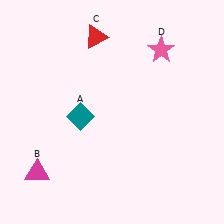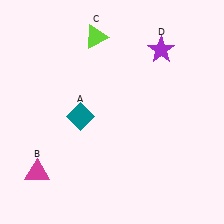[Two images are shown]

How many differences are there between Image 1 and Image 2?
There are 2 differences between the two images.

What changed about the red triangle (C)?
In Image 1, C is red. In Image 2, it changed to lime.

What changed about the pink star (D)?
In Image 1, D is pink. In Image 2, it changed to purple.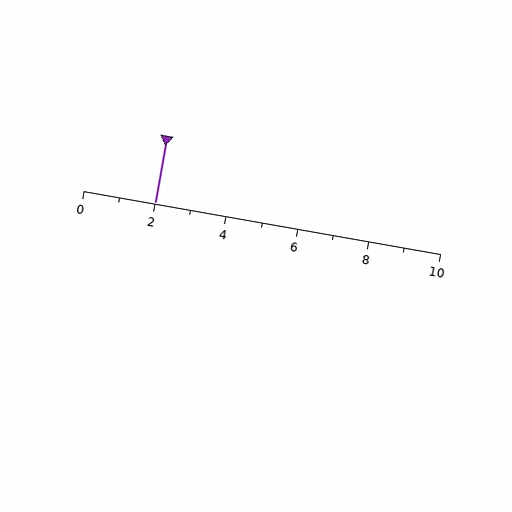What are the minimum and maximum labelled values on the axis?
The axis runs from 0 to 10.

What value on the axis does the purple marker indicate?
The marker indicates approximately 2.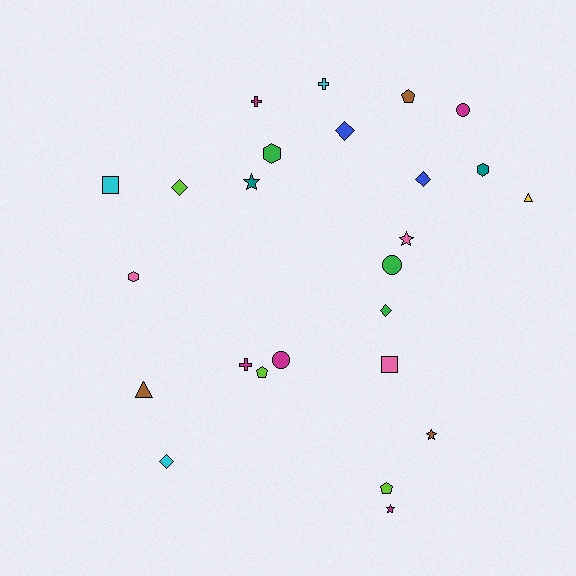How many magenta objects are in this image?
There are 5 magenta objects.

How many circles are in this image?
There are 3 circles.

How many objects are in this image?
There are 25 objects.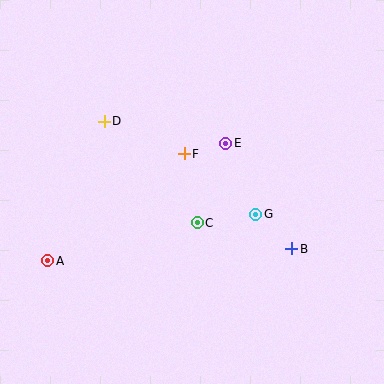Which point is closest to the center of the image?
Point C at (197, 223) is closest to the center.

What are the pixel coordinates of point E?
Point E is at (226, 143).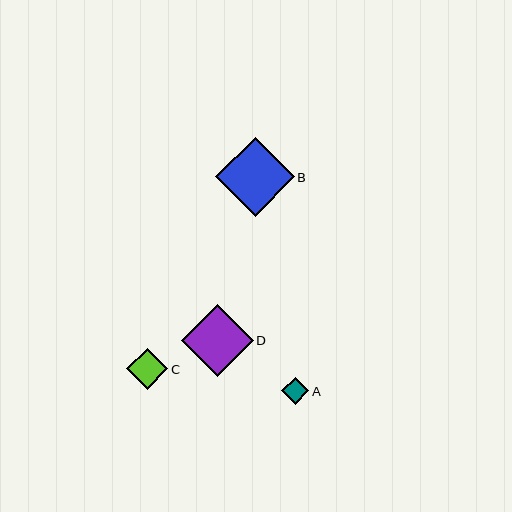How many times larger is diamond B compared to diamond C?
Diamond B is approximately 1.9 times the size of diamond C.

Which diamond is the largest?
Diamond B is the largest with a size of approximately 78 pixels.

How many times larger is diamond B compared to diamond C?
Diamond B is approximately 1.9 times the size of diamond C.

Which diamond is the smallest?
Diamond A is the smallest with a size of approximately 27 pixels.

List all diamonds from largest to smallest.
From largest to smallest: B, D, C, A.